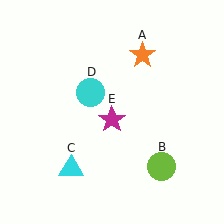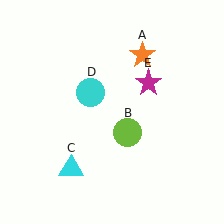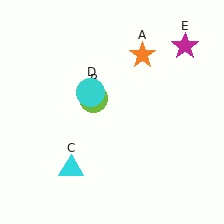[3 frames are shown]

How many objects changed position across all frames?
2 objects changed position: lime circle (object B), magenta star (object E).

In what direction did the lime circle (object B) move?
The lime circle (object B) moved up and to the left.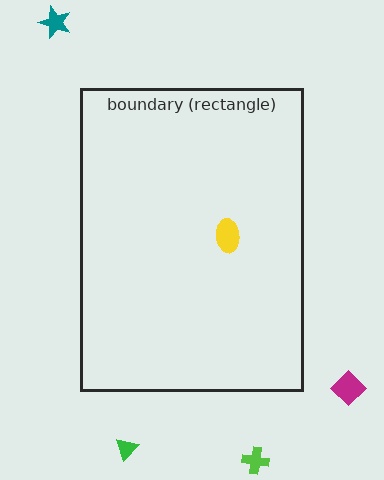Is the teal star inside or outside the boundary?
Outside.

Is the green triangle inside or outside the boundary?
Outside.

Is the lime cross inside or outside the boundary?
Outside.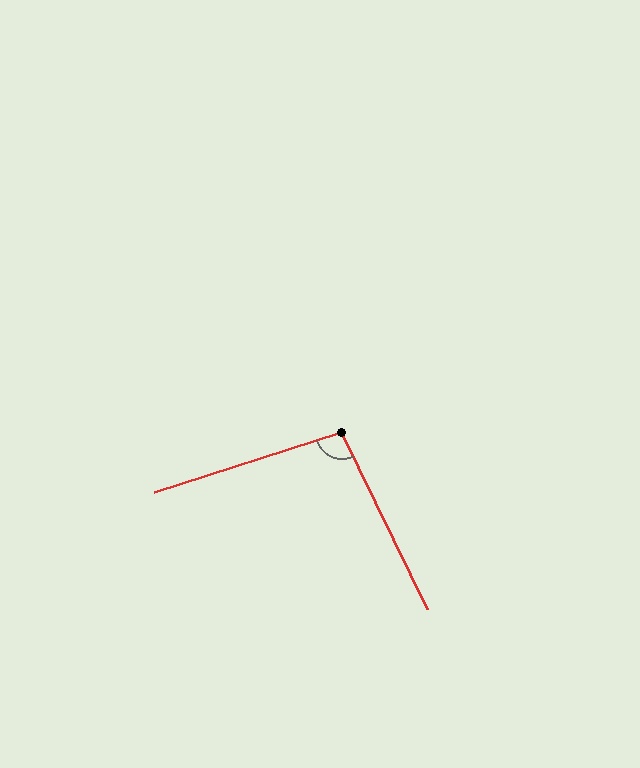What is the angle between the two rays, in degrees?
Approximately 98 degrees.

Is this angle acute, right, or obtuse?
It is obtuse.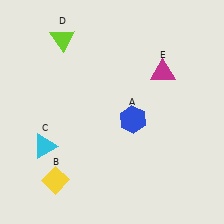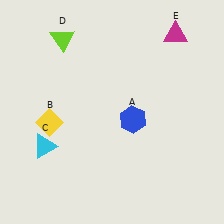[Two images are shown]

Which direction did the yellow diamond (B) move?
The yellow diamond (B) moved up.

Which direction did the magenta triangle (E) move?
The magenta triangle (E) moved up.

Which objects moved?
The objects that moved are: the yellow diamond (B), the magenta triangle (E).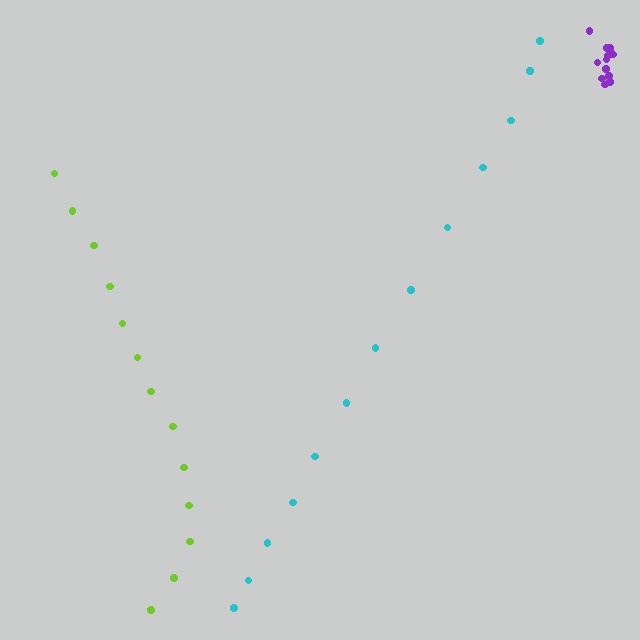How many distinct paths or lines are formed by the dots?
There are 3 distinct paths.